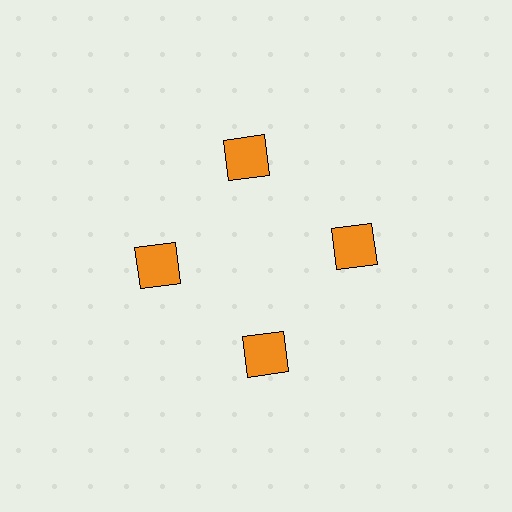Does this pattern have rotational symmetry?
Yes, this pattern has 4-fold rotational symmetry. It looks the same after rotating 90 degrees around the center.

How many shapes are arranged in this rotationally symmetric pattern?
There are 4 shapes, arranged in 4 groups of 1.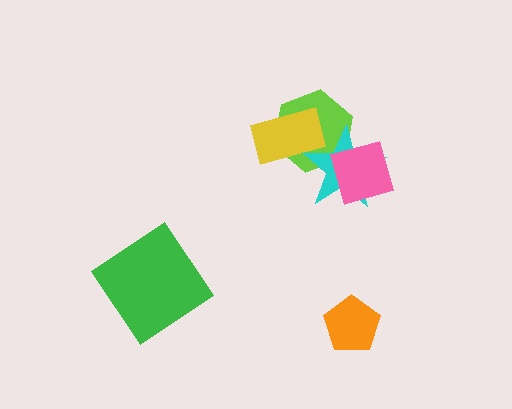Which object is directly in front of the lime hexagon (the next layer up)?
The yellow rectangle is directly in front of the lime hexagon.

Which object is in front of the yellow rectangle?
The cyan star is in front of the yellow rectangle.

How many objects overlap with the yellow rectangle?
2 objects overlap with the yellow rectangle.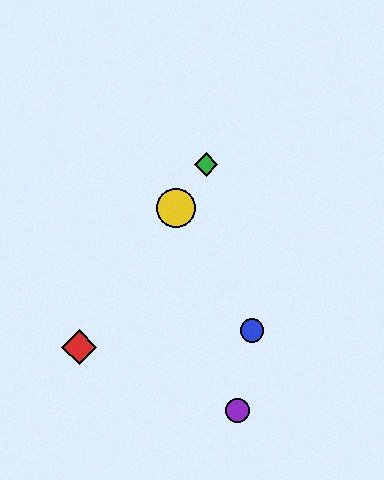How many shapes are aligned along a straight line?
3 shapes (the red diamond, the green diamond, the yellow circle) are aligned along a straight line.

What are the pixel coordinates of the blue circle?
The blue circle is at (252, 330).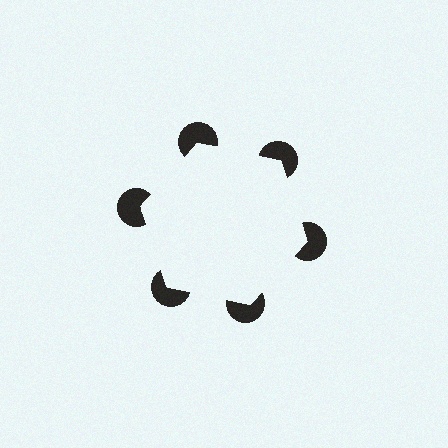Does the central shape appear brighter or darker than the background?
It typically appears slightly brighter than the background, even though no actual brightness change is drawn.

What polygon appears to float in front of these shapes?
An illusory hexagon — its edges are inferred from the aligned wedge cuts in the pac-man discs, not physically drawn.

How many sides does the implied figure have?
6 sides.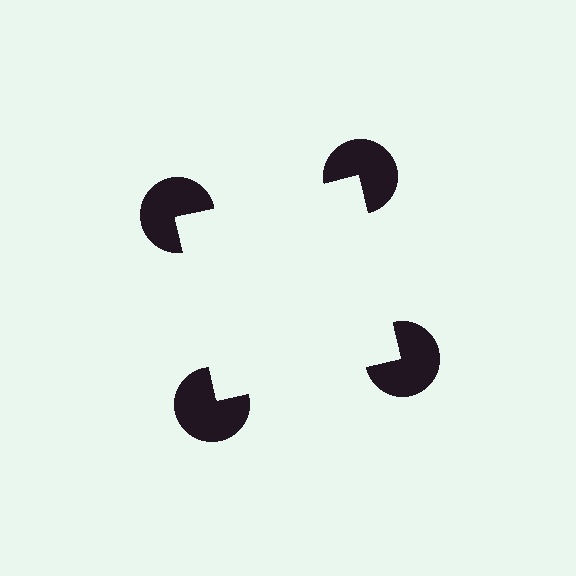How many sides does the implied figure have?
4 sides.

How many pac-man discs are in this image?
There are 4 — one at each vertex of the illusory square.